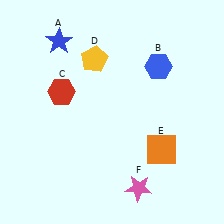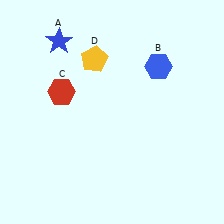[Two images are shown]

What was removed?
The pink star (F), the orange square (E) were removed in Image 2.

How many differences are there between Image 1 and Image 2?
There are 2 differences between the two images.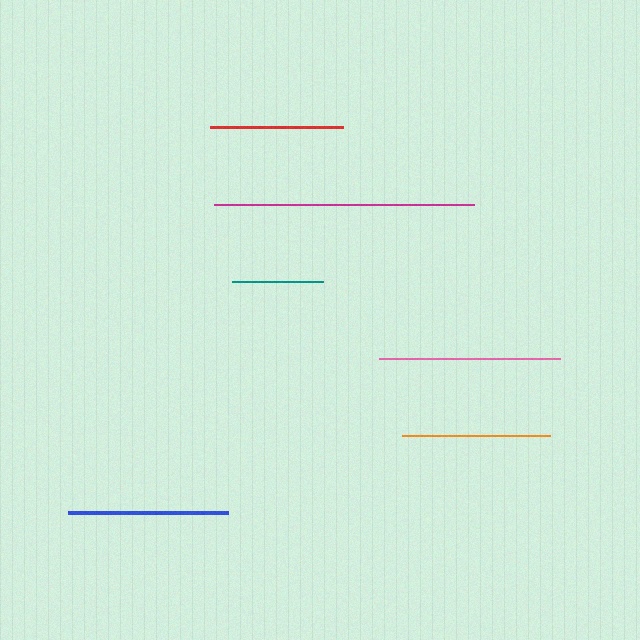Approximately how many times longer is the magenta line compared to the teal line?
The magenta line is approximately 2.9 times the length of the teal line.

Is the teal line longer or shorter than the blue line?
The blue line is longer than the teal line.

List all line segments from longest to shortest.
From longest to shortest: magenta, pink, blue, orange, red, teal.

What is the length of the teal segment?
The teal segment is approximately 91 pixels long.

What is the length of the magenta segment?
The magenta segment is approximately 260 pixels long.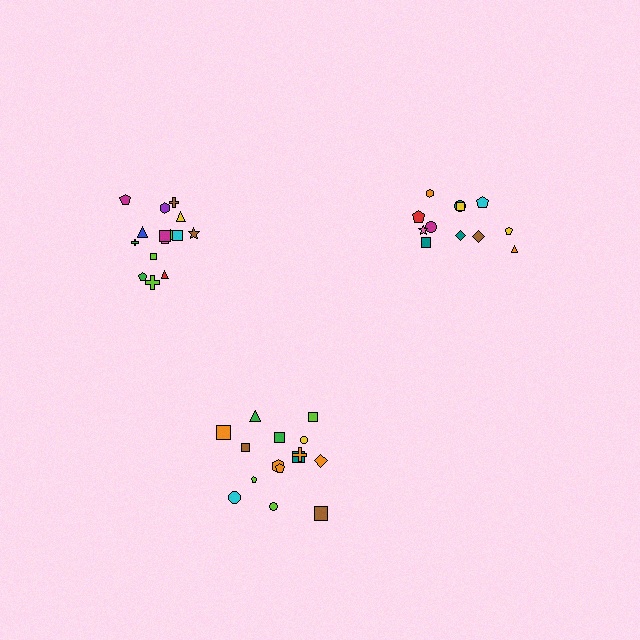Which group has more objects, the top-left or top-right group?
The top-left group.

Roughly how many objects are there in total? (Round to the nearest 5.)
Roughly 40 objects in total.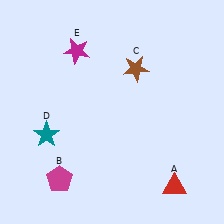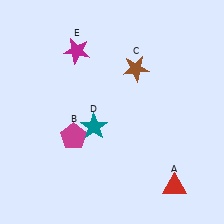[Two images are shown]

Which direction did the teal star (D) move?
The teal star (D) moved right.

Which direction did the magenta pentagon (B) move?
The magenta pentagon (B) moved up.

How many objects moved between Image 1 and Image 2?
2 objects moved between the two images.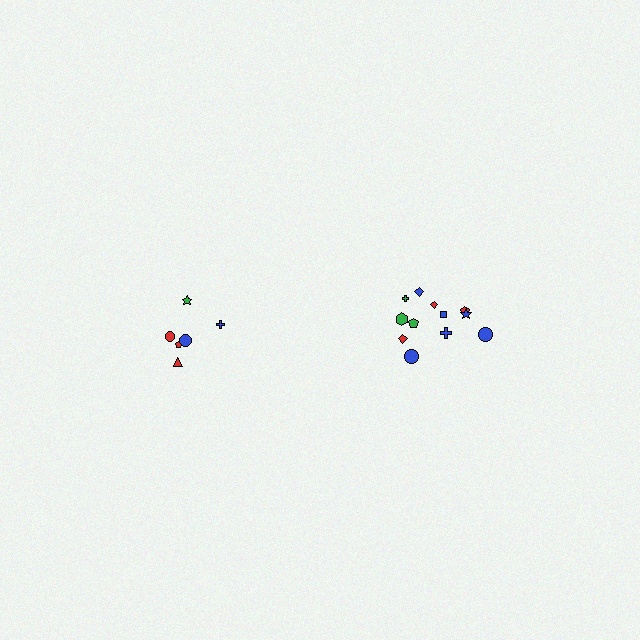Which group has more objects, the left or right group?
The right group.